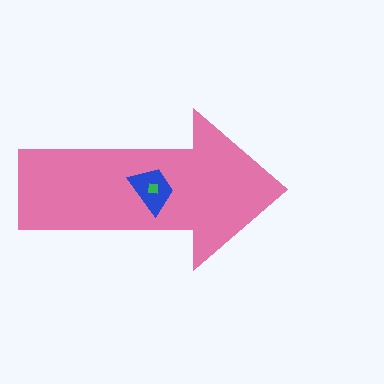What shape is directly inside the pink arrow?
The blue trapezoid.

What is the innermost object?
The green square.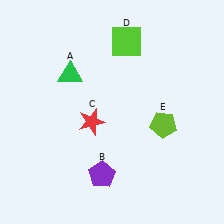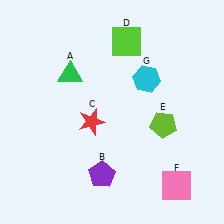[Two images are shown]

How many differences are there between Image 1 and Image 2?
There are 2 differences between the two images.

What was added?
A pink square (F), a cyan hexagon (G) were added in Image 2.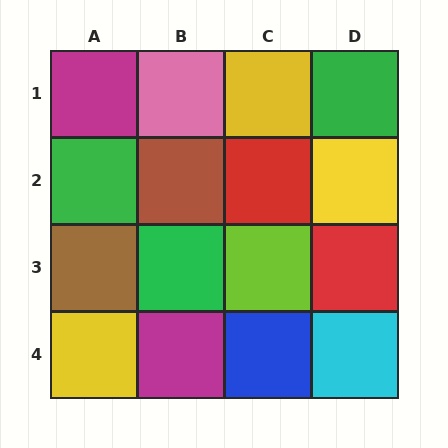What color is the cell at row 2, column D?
Yellow.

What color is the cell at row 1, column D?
Green.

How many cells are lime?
1 cell is lime.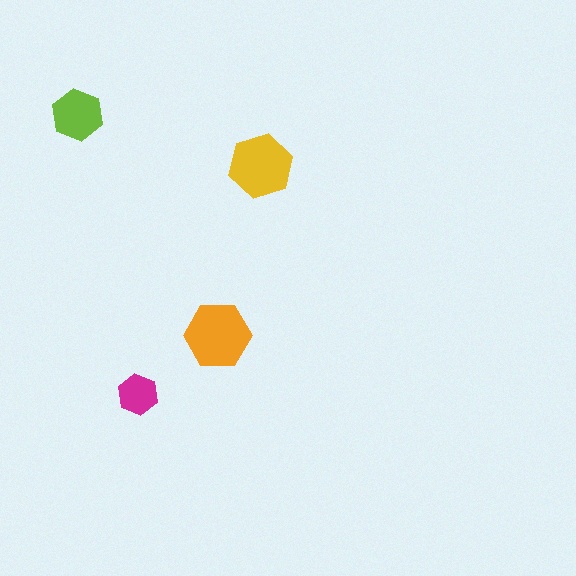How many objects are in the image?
There are 4 objects in the image.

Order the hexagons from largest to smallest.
the orange one, the yellow one, the lime one, the magenta one.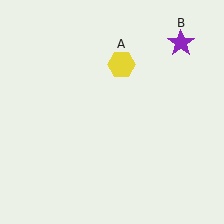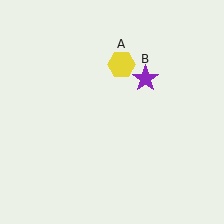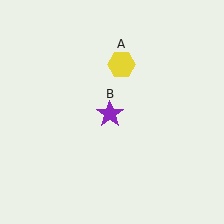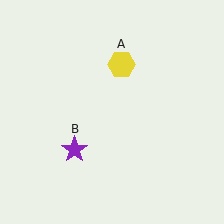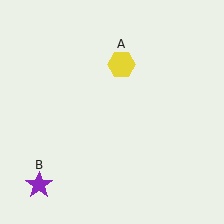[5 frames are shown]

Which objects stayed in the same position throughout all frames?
Yellow hexagon (object A) remained stationary.